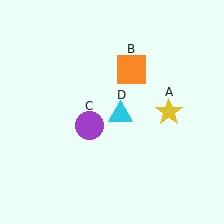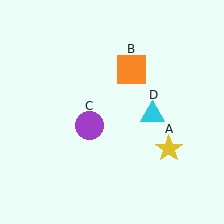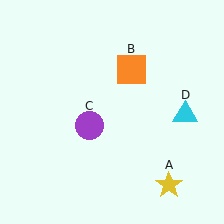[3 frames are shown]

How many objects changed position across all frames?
2 objects changed position: yellow star (object A), cyan triangle (object D).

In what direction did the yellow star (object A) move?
The yellow star (object A) moved down.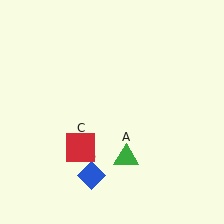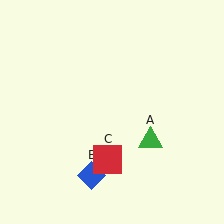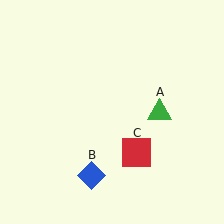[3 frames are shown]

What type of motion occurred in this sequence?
The green triangle (object A), red square (object C) rotated counterclockwise around the center of the scene.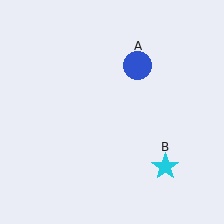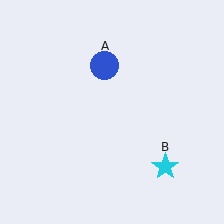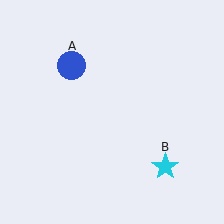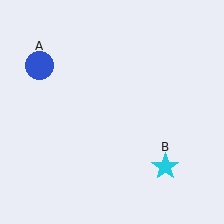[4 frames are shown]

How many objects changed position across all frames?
1 object changed position: blue circle (object A).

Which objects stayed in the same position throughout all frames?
Cyan star (object B) remained stationary.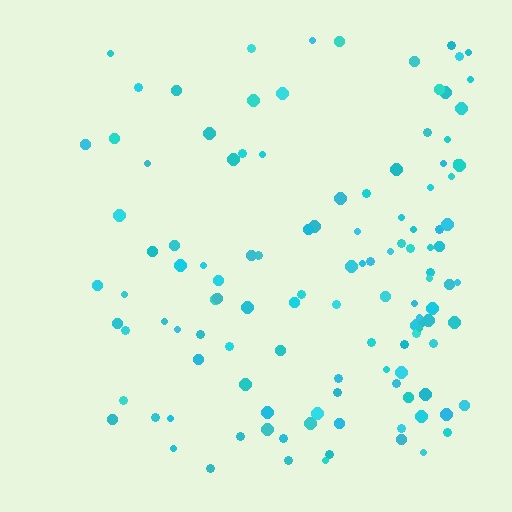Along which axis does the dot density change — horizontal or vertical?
Horizontal.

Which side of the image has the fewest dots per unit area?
The left.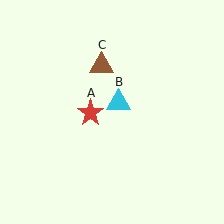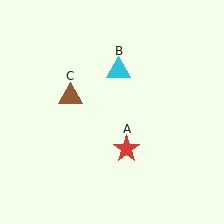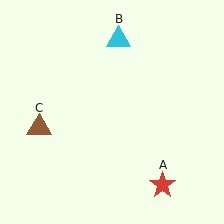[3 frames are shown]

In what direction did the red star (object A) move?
The red star (object A) moved down and to the right.